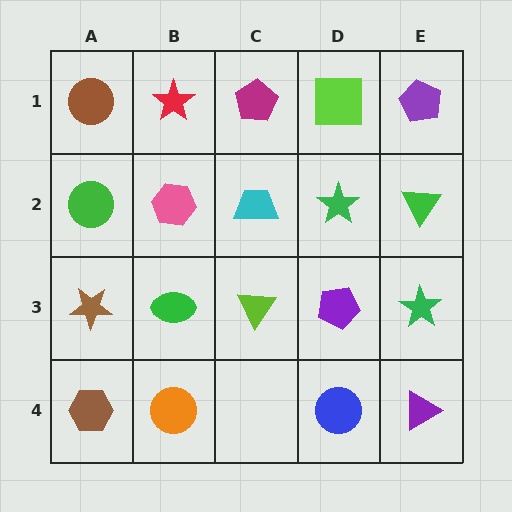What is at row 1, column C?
A magenta pentagon.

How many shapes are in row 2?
5 shapes.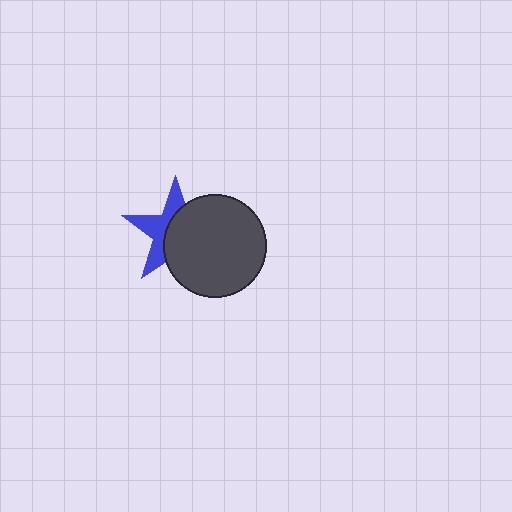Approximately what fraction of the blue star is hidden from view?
Roughly 56% of the blue star is hidden behind the dark gray circle.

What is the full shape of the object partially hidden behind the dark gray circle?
The partially hidden object is a blue star.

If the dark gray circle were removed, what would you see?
You would see the complete blue star.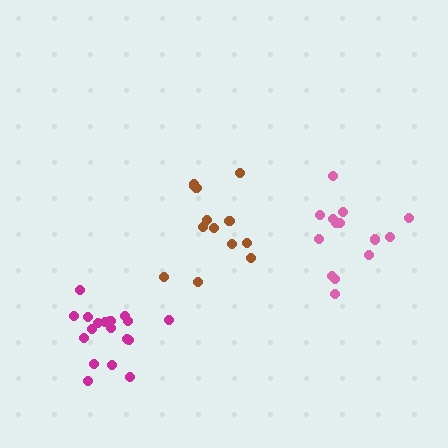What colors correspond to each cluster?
The clusters are colored: magenta, pink, brown.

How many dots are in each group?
Group 1: 18 dots, Group 2: 14 dots, Group 3: 13 dots (45 total).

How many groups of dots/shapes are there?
There are 3 groups.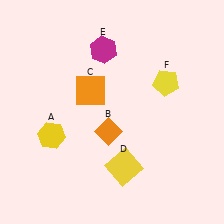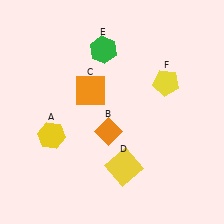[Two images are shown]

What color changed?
The hexagon (E) changed from magenta in Image 1 to green in Image 2.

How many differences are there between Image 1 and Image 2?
There is 1 difference between the two images.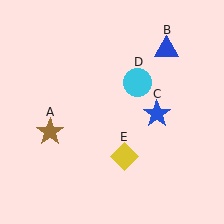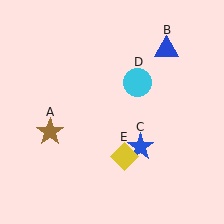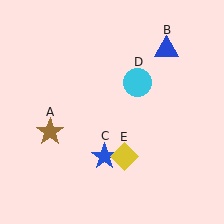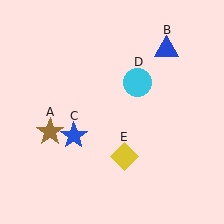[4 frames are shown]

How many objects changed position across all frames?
1 object changed position: blue star (object C).